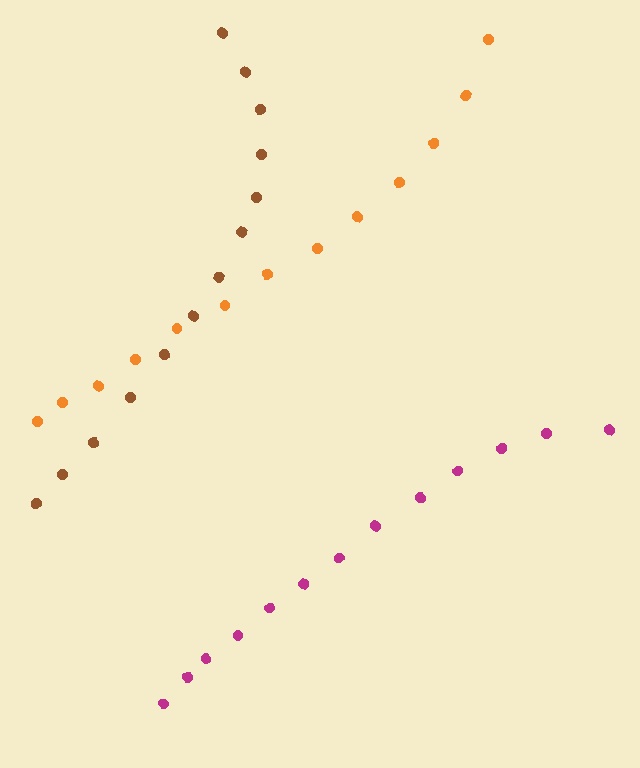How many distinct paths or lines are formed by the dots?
There are 3 distinct paths.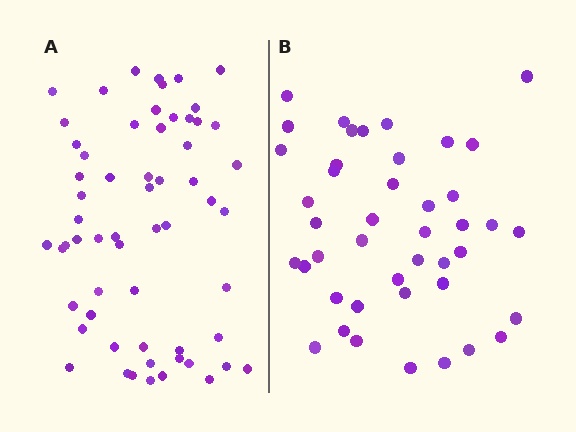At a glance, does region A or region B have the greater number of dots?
Region A (the left region) has more dots.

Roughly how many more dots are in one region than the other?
Region A has approximately 15 more dots than region B.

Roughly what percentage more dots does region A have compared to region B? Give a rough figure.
About 40% more.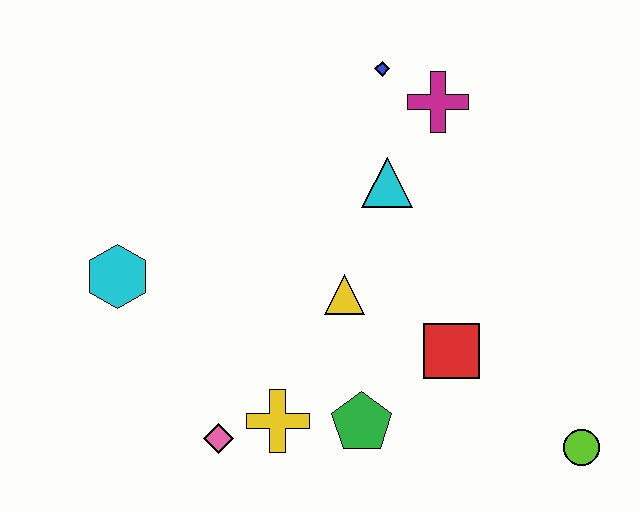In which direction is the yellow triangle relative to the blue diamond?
The yellow triangle is below the blue diamond.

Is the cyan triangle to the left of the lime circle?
Yes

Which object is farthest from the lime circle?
The cyan hexagon is farthest from the lime circle.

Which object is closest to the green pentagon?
The yellow cross is closest to the green pentagon.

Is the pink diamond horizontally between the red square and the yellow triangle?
No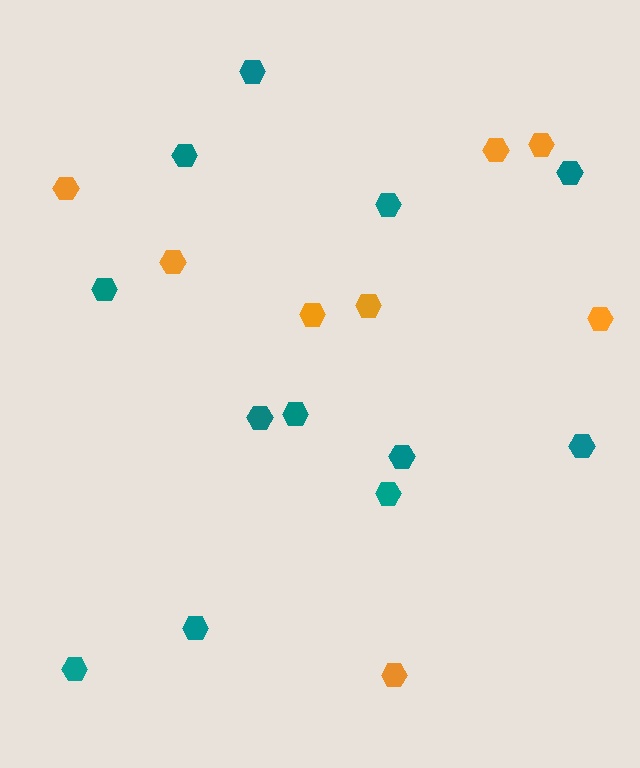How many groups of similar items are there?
There are 2 groups: one group of teal hexagons (12) and one group of orange hexagons (8).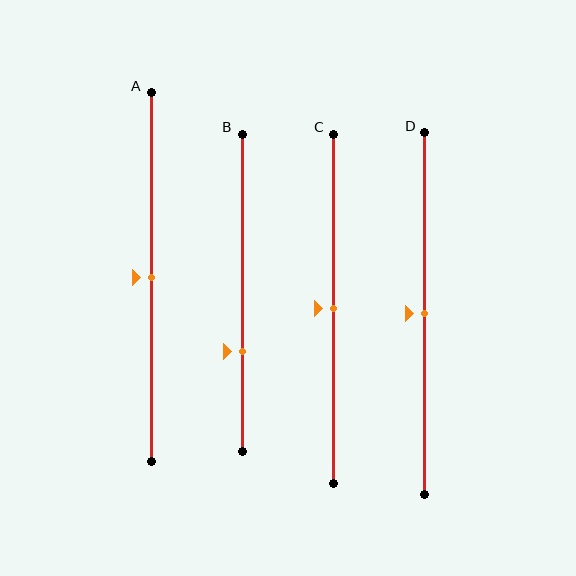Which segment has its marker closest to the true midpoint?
Segment A has its marker closest to the true midpoint.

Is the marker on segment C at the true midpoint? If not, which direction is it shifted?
Yes, the marker on segment C is at the true midpoint.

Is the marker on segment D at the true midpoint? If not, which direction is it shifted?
Yes, the marker on segment D is at the true midpoint.